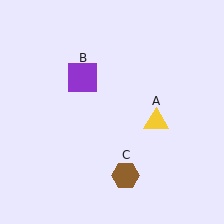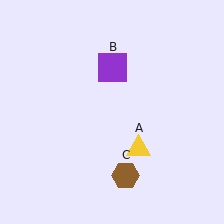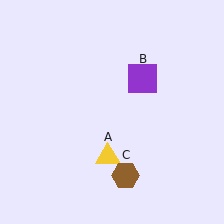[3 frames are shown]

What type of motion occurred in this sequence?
The yellow triangle (object A), purple square (object B) rotated clockwise around the center of the scene.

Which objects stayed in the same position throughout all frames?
Brown hexagon (object C) remained stationary.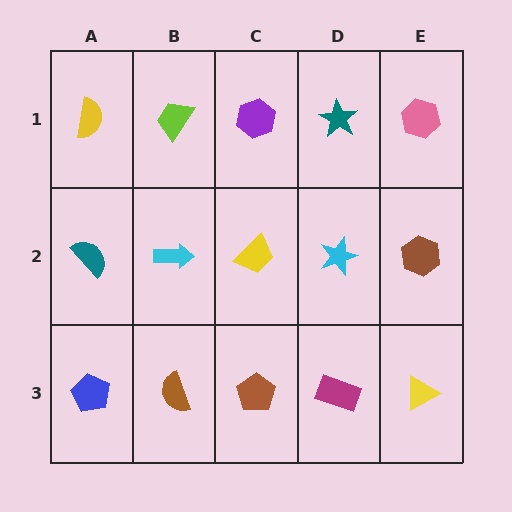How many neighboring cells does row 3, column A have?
2.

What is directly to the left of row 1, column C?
A lime trapezoid.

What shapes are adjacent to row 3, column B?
A cyan arrow (row 2, column B), a blue pentagon (row 3, column A), a brown pentagon (row 3, column C).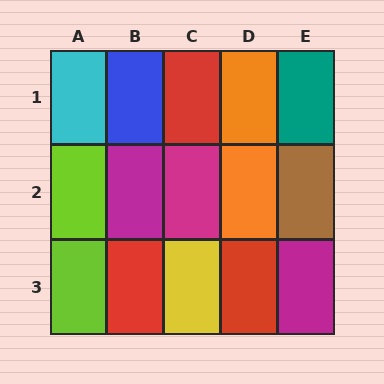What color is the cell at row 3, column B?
Red.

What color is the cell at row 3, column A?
Lime.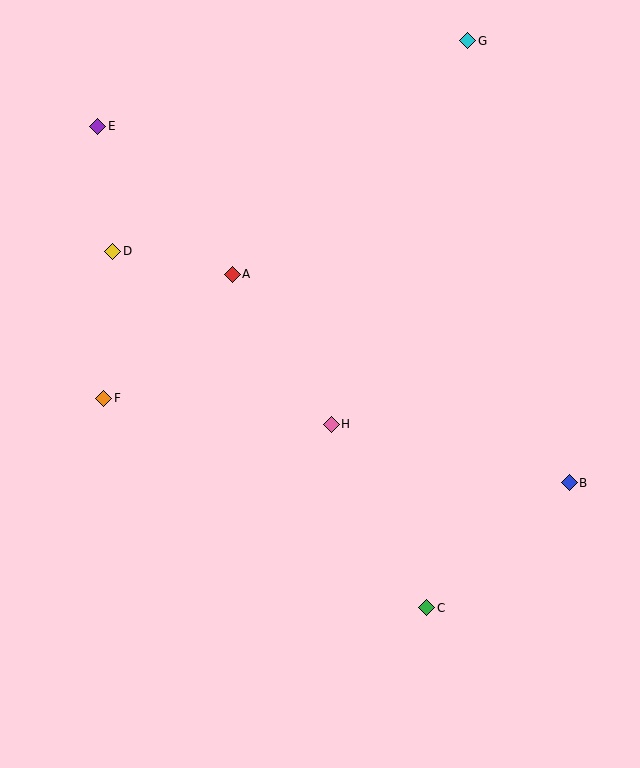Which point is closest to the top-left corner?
Point E is closest to the top-left corner.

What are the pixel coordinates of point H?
Point H is at (331, 424).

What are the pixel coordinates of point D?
Point D is at (113, 251).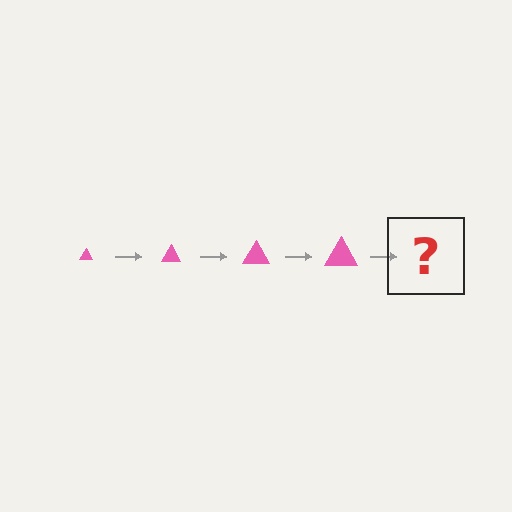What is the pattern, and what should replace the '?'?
The pattern is that the triangle gets progressively larger each step. The '?' should be a pink triangle, larger than the previous one.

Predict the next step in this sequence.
The next step is a pink triangle, larger than the previous one.